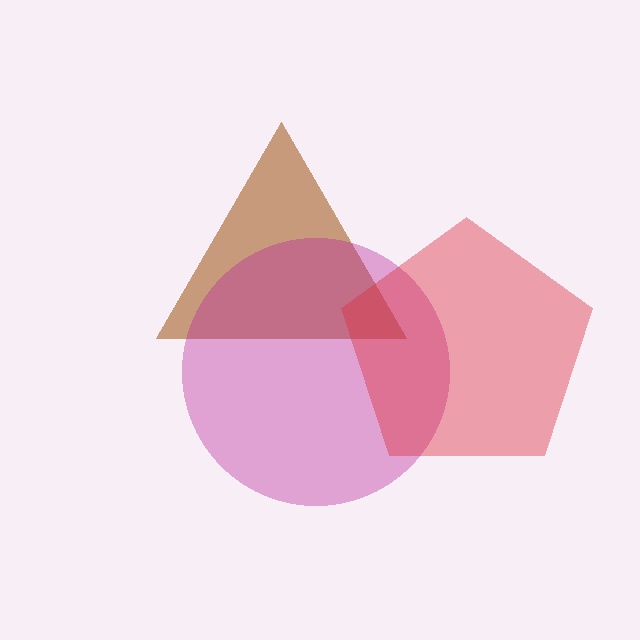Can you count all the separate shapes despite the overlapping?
Yes, there are 3 separate shapes.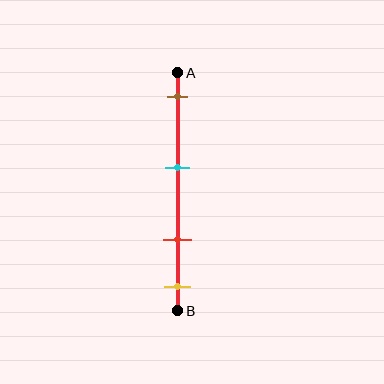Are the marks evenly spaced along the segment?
No, the marks are not evenly spaced.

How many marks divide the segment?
There are 4 marks dividing the segment.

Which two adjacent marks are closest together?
The red and yellow marks are the closest adjacent pair.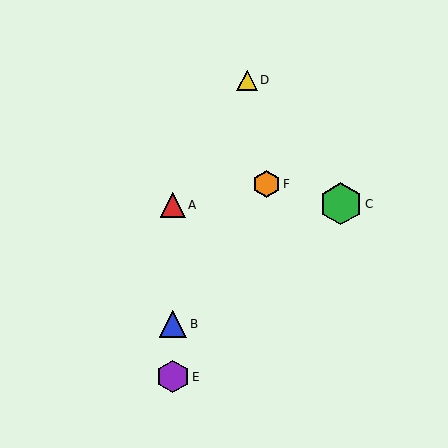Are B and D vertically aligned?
No, B is at x≈173 and D is at x≈247.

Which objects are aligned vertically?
Objects A, B, E are aligned vertically.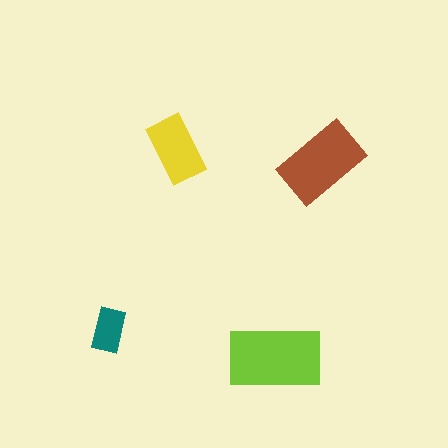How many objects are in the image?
There are 4 objects in the image.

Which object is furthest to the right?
The brown rectangle is rightmost.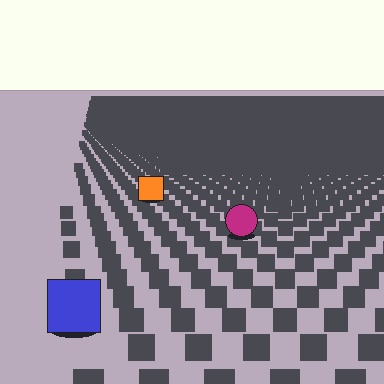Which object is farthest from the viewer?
The orange square is farthest from the viewer. It appears smaller and the ground texture around it is denser.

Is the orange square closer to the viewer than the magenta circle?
No. The magenta circle is closer — you can tell from the texture gradient: the ground texture is coarser near it.